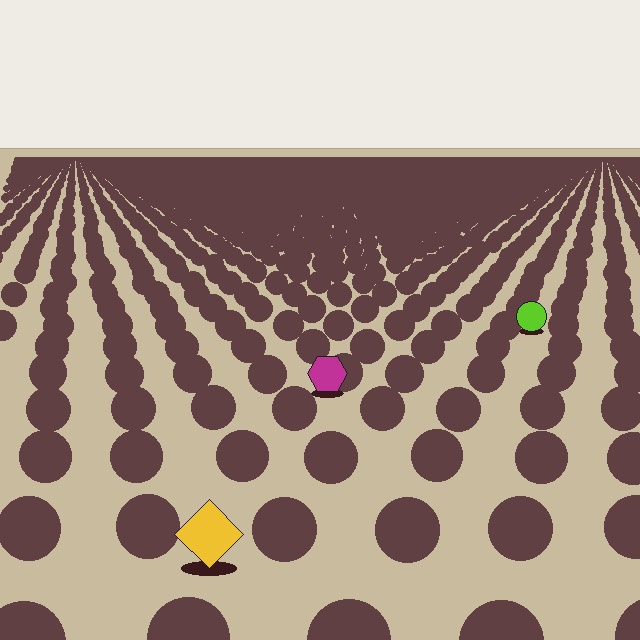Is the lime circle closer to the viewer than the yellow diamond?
No. The yellow diamond is closer — you can tell from the texture gradient: the ground texture is coarser near it.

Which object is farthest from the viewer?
The lime circle is farthest from the viewer. It appears smaller and the ground texture around it is denser.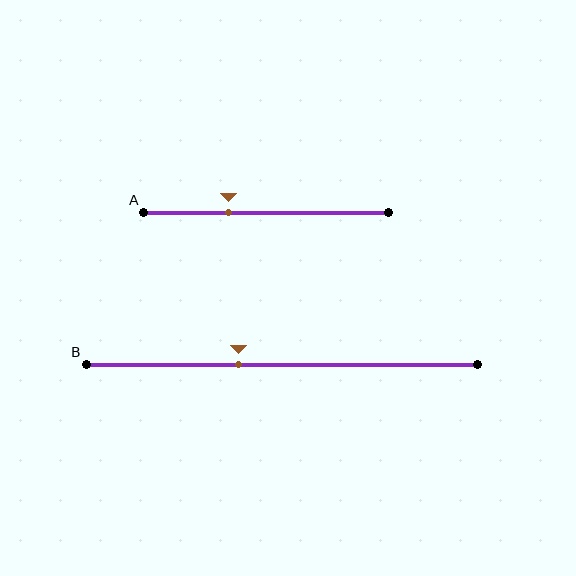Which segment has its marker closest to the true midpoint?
Segment B has its marker closest to the true midpoint.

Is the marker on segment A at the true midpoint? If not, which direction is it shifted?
No, the marker on segment A is shifted to the left by about 15% of the segment length.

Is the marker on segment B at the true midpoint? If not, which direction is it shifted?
No, the marker on segment B is shifted to the left by about 11% of the segment length.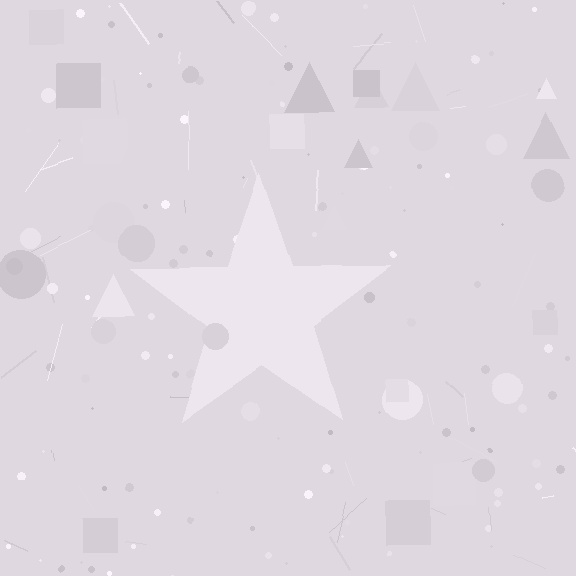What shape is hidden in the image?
A star is hidden in the image.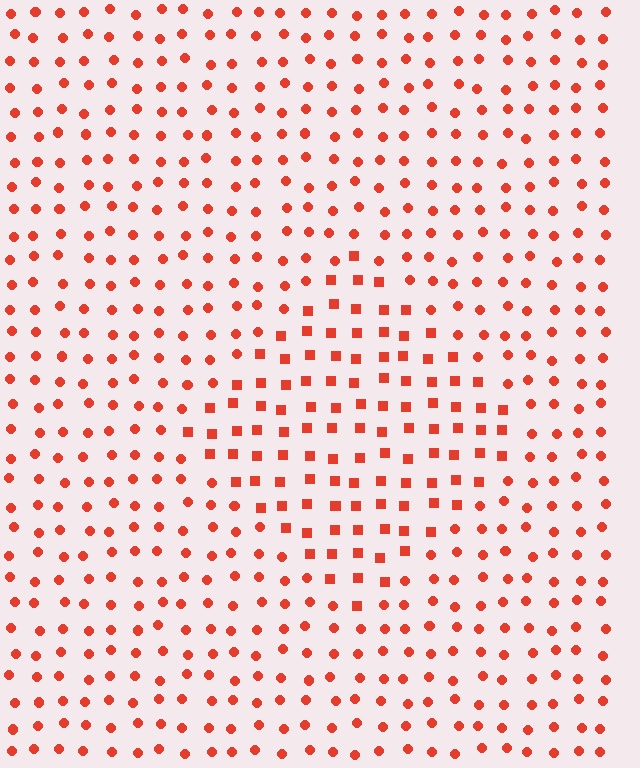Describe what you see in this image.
The image is filled with small red elements arranged in a uniform grid. A diamond-shaped region contains squares, while the surrounding area contains circles. The boundary is defined purely by the change in element shape.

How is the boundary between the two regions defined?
The boundary is defined by a change in element shape: squares inside vs. circles outside. All elements share the same color and spacing.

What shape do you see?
I see a diamond.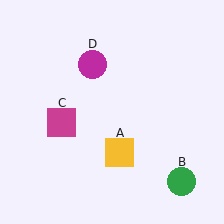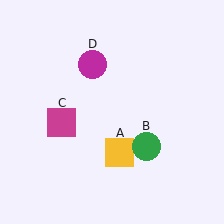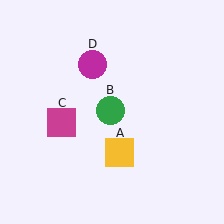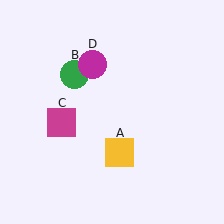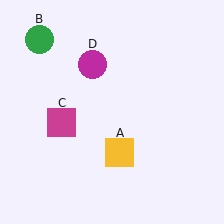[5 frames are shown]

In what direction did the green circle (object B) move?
The green circle (object B) moved up and to the left.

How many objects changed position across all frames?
1 object changed position: green circle (object B).